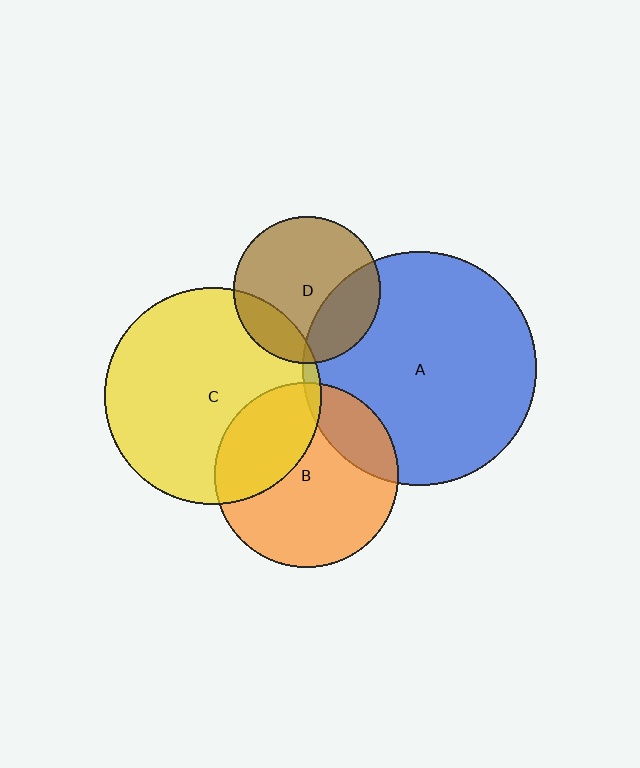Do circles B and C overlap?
Yes.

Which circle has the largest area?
Circle A (blue).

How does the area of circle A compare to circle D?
Approximately 2.5 times.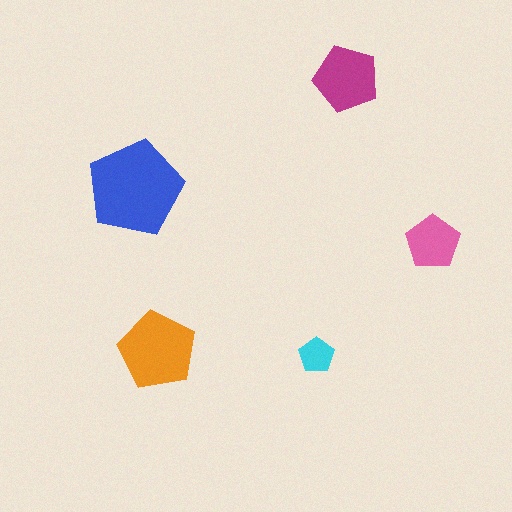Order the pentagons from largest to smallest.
the blue one, the orange one, the magenta one, the pink one, the cyan one.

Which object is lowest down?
The cyan pentagon is bottommost.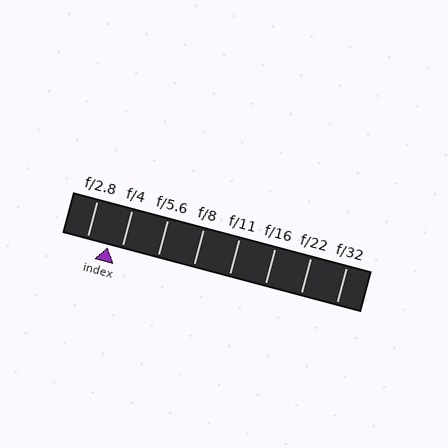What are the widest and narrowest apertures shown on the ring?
The widest aperture shown is f/2.8 and the narrowest is f/32.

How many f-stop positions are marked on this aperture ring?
There are 8 f-stop positions marked.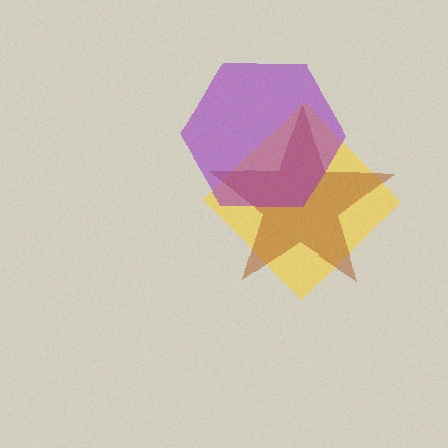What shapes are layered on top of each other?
The layered shapes are: a yellow diamond, a brown star, a purple hexagon.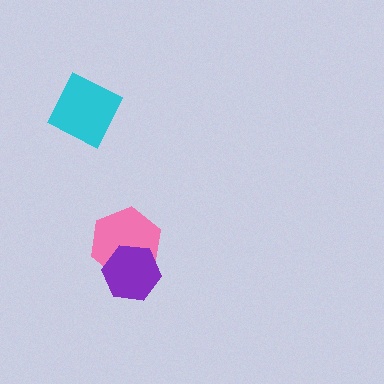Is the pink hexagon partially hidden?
Yes, it is partially covered by another shape.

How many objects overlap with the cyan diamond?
0 objects overlap with the cyan diamond.